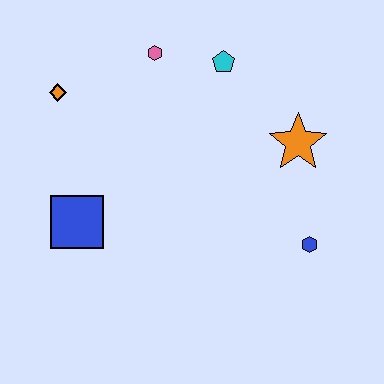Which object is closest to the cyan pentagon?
The pink hexagon is closest to the cyan pentagon.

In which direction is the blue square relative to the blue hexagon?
The blue square is to the left of the blue hexagon.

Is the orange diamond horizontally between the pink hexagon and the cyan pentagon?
No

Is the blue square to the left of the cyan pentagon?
Yes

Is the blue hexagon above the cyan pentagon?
No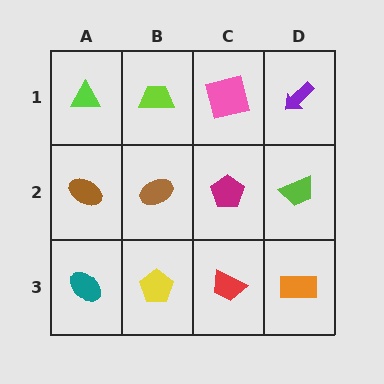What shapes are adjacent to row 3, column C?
A magenta pentagon (row 2, column C), a yellow pentagon (row 3, column B), an orange rectangle (row 3, column D).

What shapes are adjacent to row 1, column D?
A lime trapezoid (row 2, column D), a pink square (row 1, column C).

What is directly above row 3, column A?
A brown ellipse.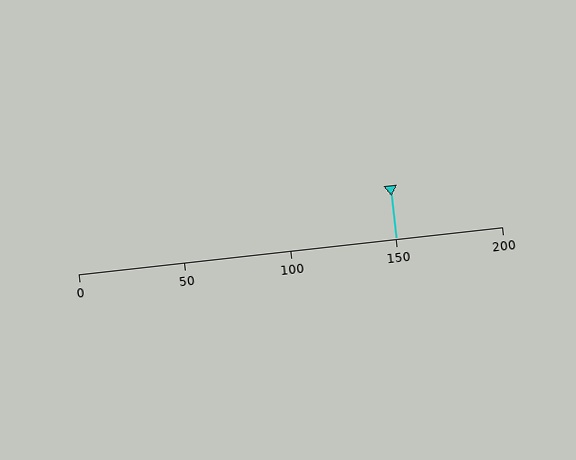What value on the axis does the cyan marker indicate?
The marker indicates approximately 150.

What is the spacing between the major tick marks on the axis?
The major ticks are spaced 50 apart.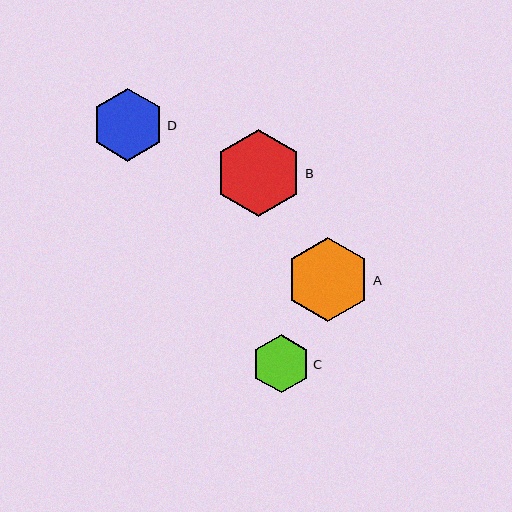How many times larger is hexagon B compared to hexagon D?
Hexagon B is approximately 1.2 times the size of hexagon D.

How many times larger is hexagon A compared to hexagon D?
Hexagon A is approximately 1.2 times the size of hexagon D.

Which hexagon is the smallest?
Hexagon C is the smallest with a size of approximately 58 pixels.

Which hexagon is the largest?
Hexagon B is the largest with a size of approximately 87 pixels.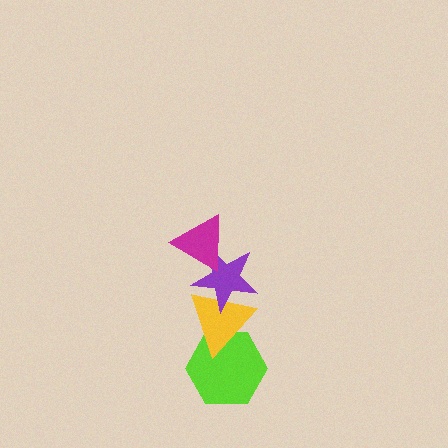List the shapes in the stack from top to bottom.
From top to bottom: the magenta triangle, the purple star, the yellow triangle, the lime hexagon.